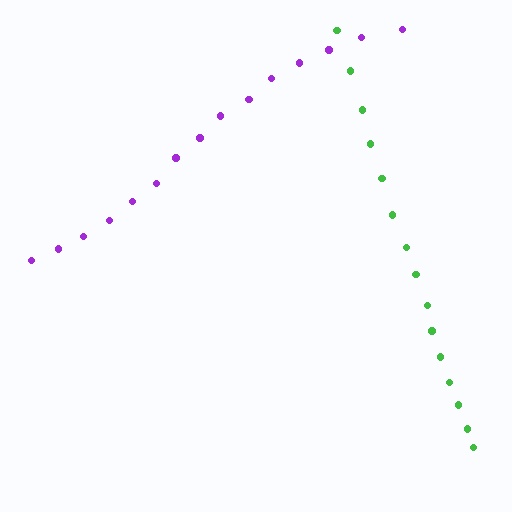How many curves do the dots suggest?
There are 2 distinct paths.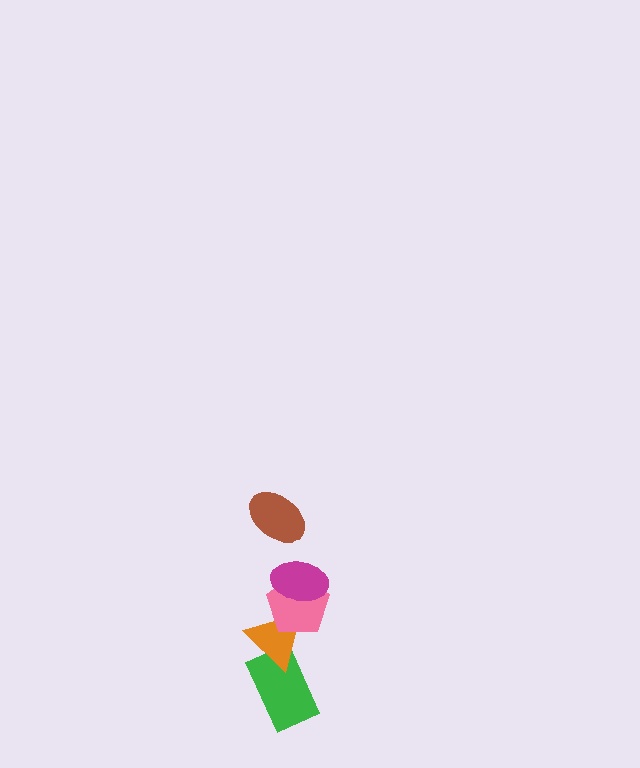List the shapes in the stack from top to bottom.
From top to bottom: the brown ellipse, the magenta ellipse, the pink pentagon, the orange triangle, the green rectangle.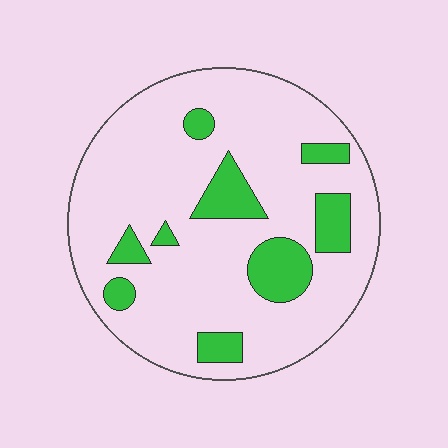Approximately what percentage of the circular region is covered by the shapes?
Approximately 20%.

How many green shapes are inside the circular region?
9.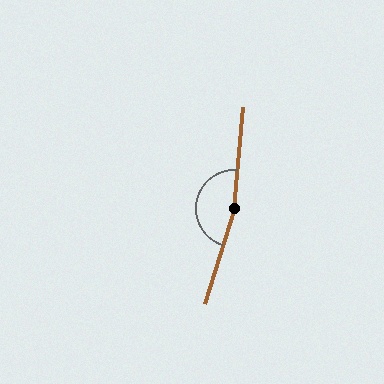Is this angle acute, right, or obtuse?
It is obtuse.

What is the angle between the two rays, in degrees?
Approximately 167 degrees.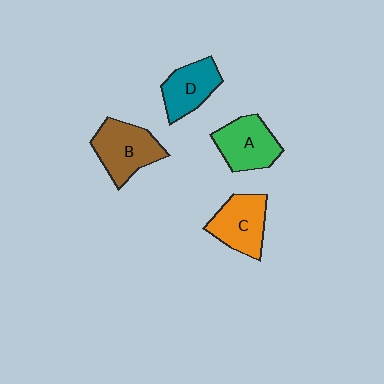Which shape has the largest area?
Shape B (brown).